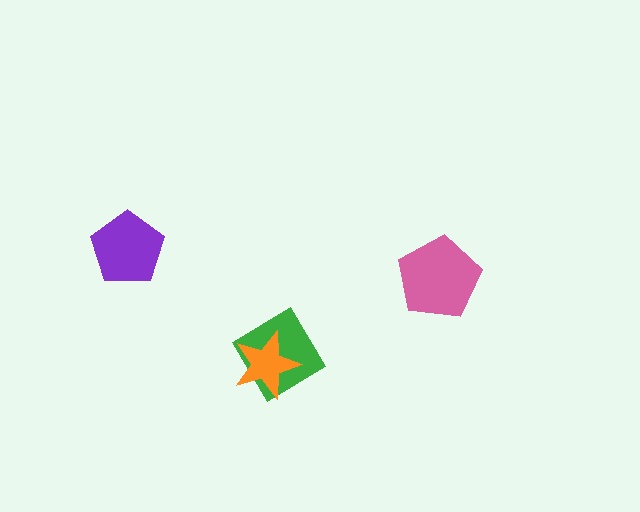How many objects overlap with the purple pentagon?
0 objects overlap with the purple pentagon.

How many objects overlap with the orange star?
1 object overlaps with the orange star.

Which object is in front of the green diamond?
The orange star is in front of the green diamond.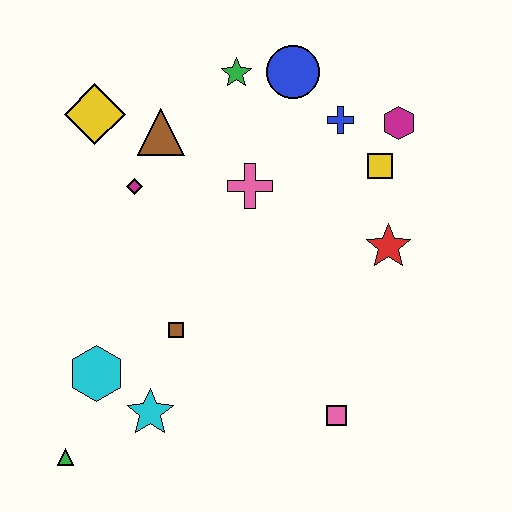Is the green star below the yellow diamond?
No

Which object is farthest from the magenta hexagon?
The green triangle is farthest from the magenta hexagon.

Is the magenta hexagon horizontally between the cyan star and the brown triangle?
No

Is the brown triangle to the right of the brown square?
No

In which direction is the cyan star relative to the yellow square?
The cyan star is below the yellow square.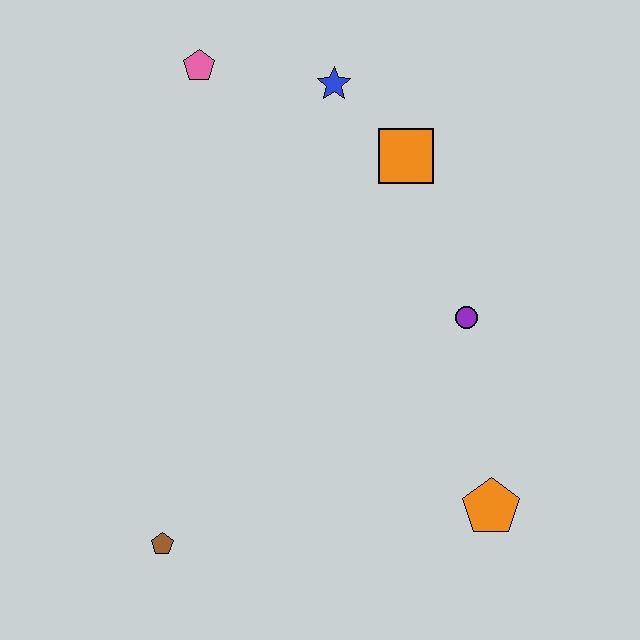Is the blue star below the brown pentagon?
No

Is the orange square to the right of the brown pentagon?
Yes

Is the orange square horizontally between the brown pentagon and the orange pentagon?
Yes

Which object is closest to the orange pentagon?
The purple circle is closest to the orange pentagon.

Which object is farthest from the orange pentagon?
The pink pentagon is farthest from the orange pentagon.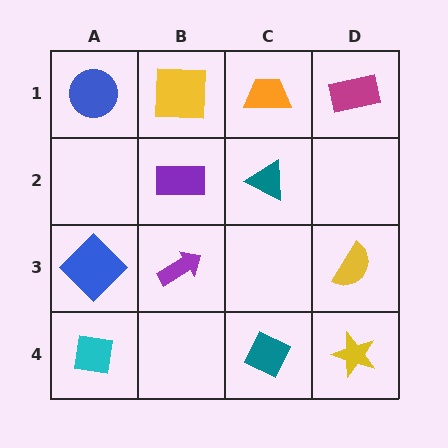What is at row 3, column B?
A purple arrow.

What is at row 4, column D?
A yellow star.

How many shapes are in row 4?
3 shapes.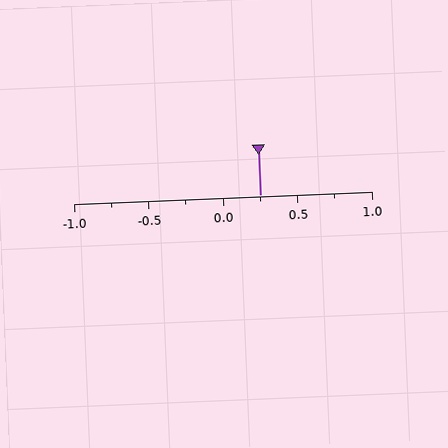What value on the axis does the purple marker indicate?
The marker indicates approximately 0.25.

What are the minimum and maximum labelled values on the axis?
The axis runs from -1.0 to 1.0.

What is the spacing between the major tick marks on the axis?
The major ticks are spaced 0.5 apart.